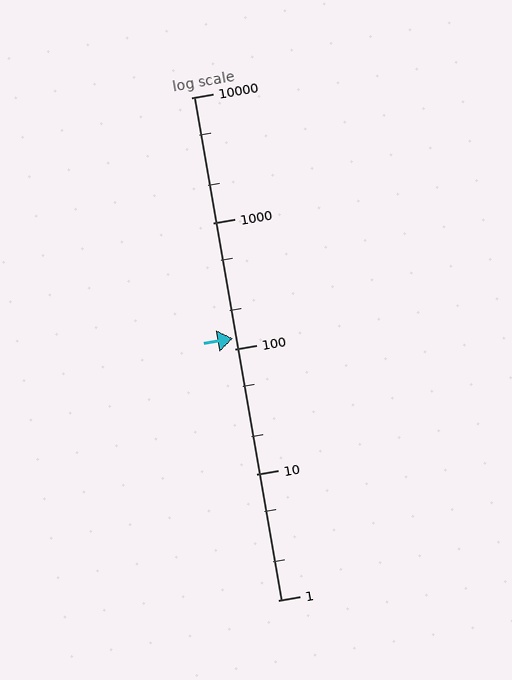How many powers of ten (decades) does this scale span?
The scale spans 4 decades, from 1 to 10000.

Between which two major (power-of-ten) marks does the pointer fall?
The pointer is between 100 and 1000.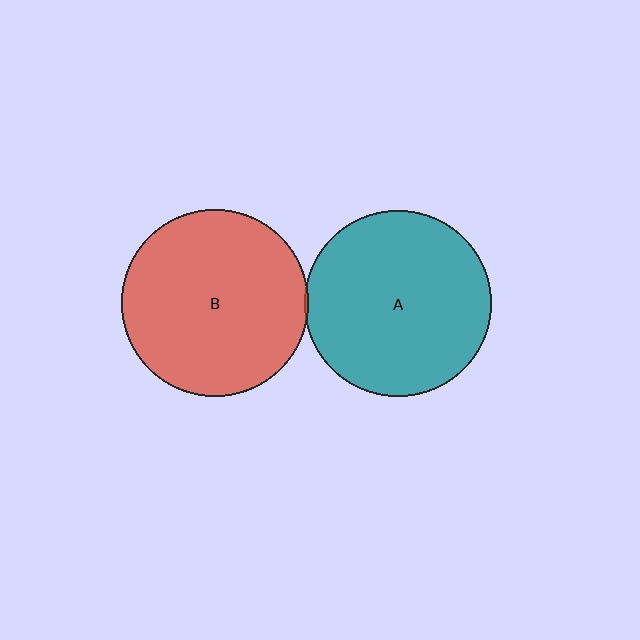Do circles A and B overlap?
Yes.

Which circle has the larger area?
Circle B (red).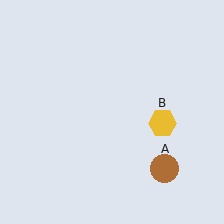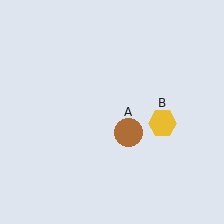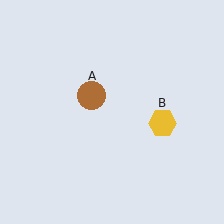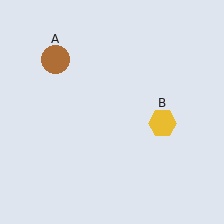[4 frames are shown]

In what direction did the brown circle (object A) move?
The brown circle (object A) moved up and to the left.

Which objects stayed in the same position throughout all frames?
Yellow hexagon (object B) remained stationary.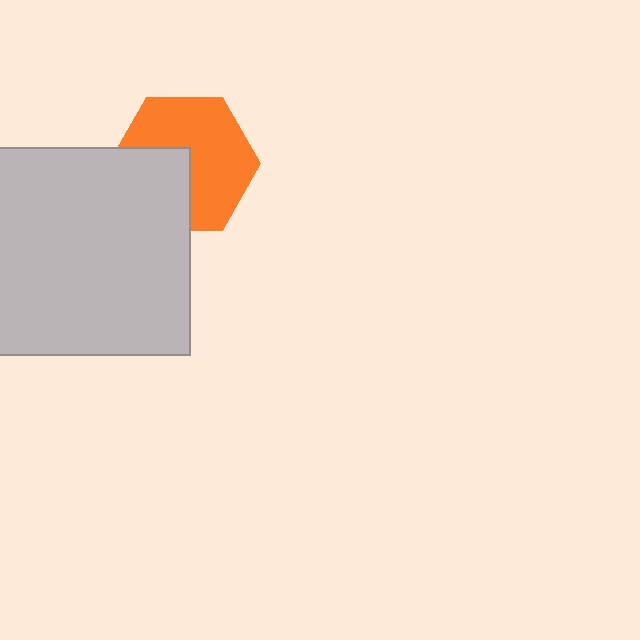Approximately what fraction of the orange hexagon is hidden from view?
Roughly 37% of the orange hexagon is hidden behind the light gray square.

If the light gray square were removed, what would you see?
You would see the complete orange hexagon.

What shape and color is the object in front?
The object in front is a light gray square.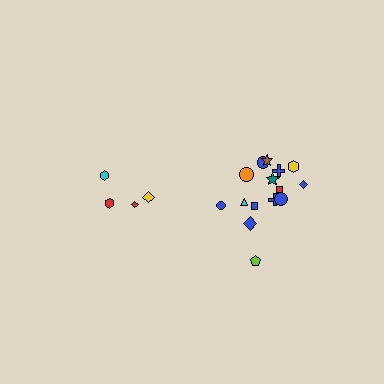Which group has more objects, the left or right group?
The right group.